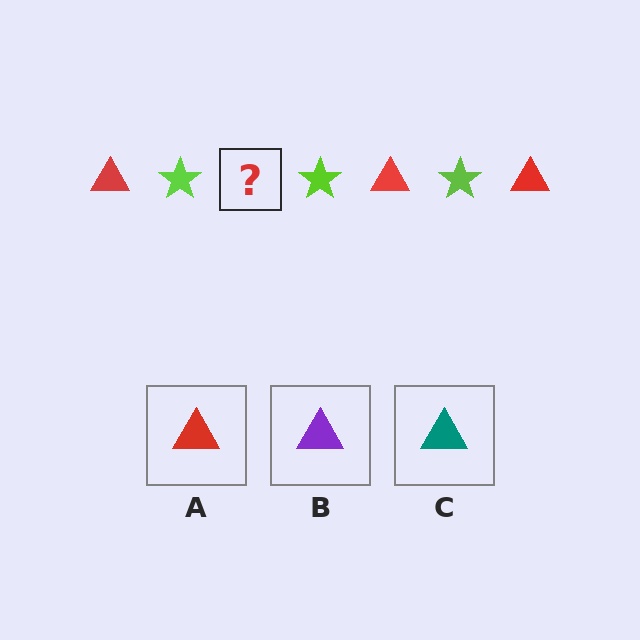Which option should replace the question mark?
Option A.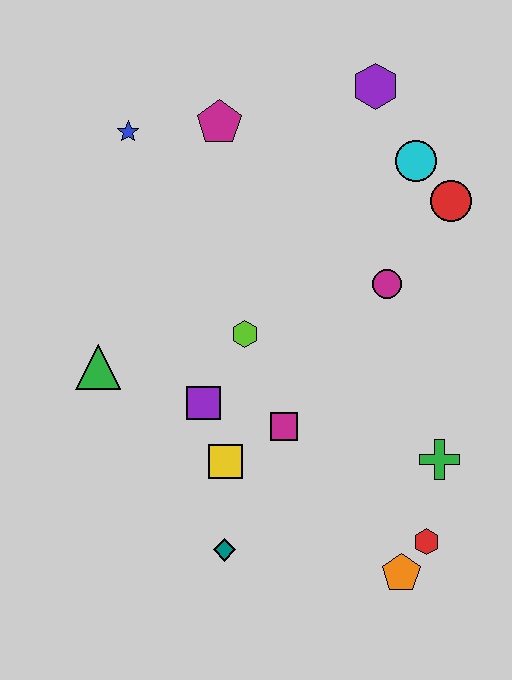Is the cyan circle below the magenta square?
No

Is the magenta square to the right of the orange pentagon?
No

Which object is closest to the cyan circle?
The red circle is closest to the cyan circle.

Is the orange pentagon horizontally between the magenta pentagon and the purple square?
No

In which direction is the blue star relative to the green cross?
The blue star is above the green cross.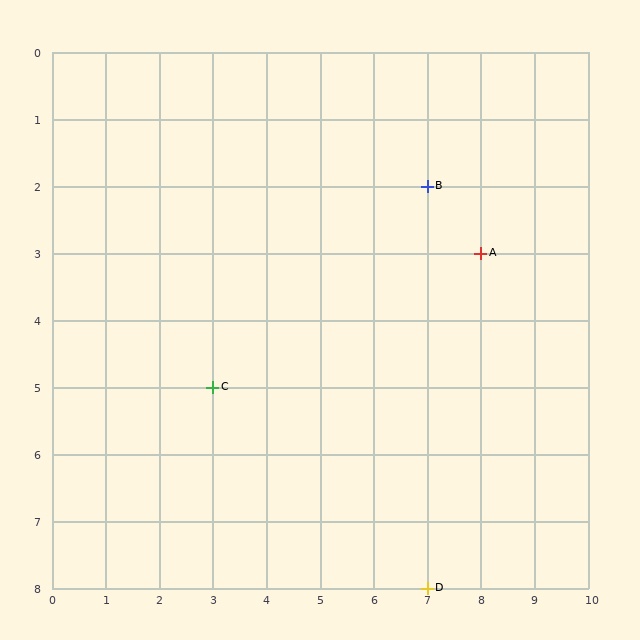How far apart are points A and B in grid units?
Points A and B are 1 column and 1 row apart (about 1.4 grid units diagonally).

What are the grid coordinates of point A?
Point A is at grid coordinates (8, 3).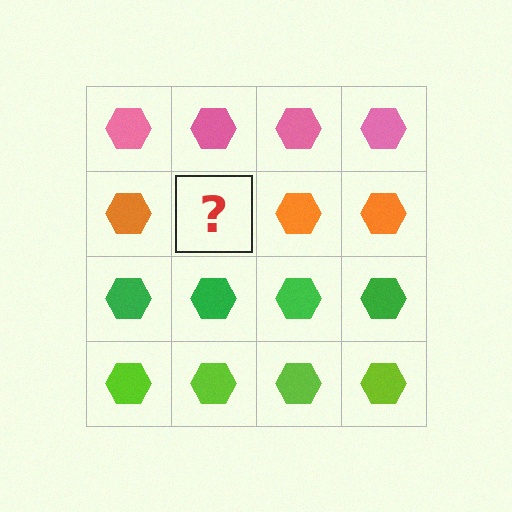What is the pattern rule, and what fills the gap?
The rule is that each row has a consistent color. The gap should be filled with an orange hexagon.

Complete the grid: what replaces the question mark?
The question mark should be replaced with an orange hexagon.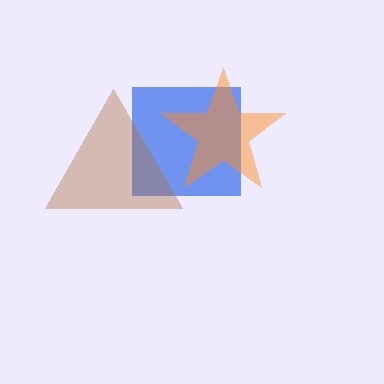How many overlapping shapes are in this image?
There are 3 overlapping shapes in the image.